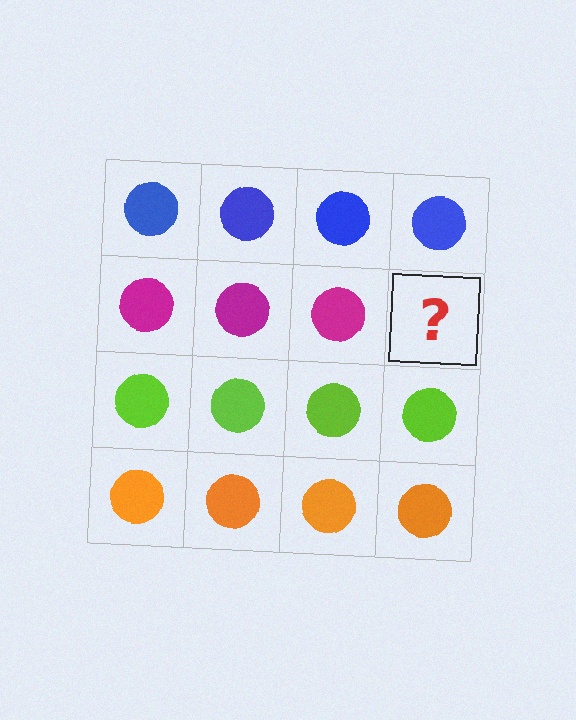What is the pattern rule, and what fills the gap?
The rule is that each row has a consistent color. The gap should be filled with a magenta circle.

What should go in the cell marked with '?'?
The missing cell should contain a magenta circle.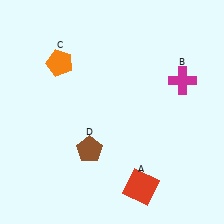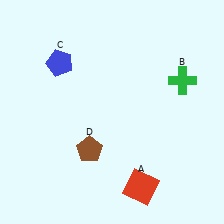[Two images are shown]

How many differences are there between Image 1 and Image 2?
There are 2 differences between the two images.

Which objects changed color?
B changed from magenta to green. C changed from orange to blue.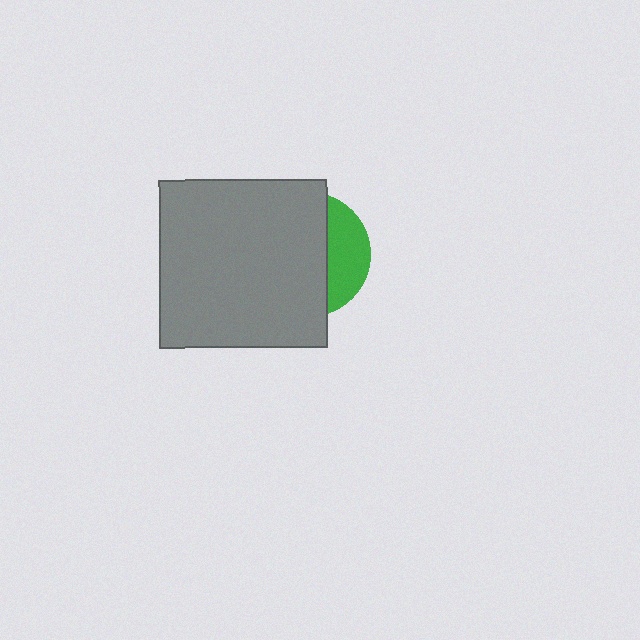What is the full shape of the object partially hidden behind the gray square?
The partially hidden object is a green circle.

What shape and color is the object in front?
The object in front is a gray square.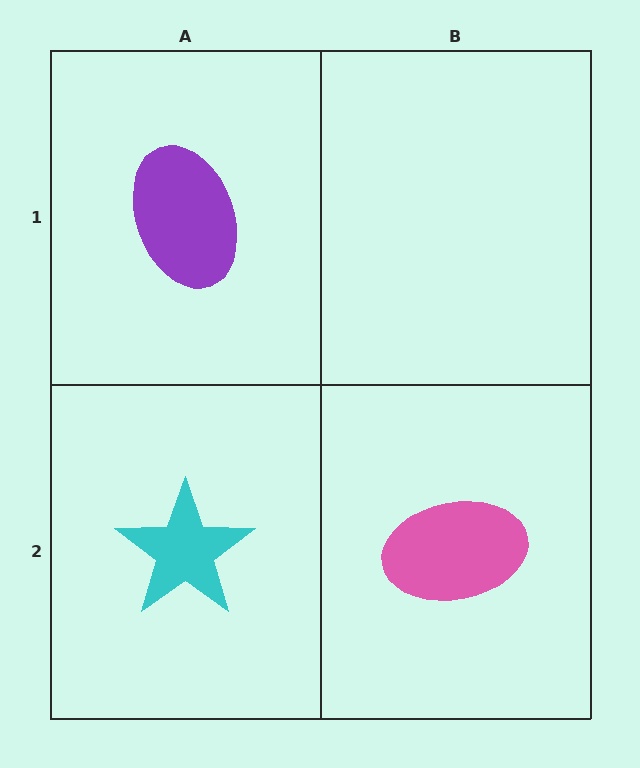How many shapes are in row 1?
1 shape.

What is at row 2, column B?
A pink ellipse.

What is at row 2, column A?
A cyan star.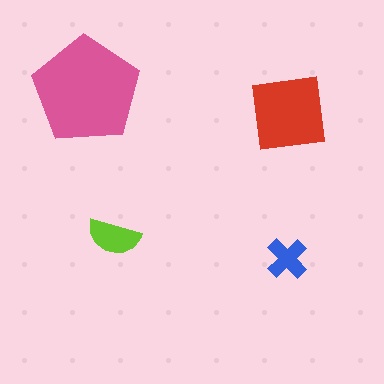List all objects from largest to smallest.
The pink pentagon, the red square, the lime semicircle, the blue cross.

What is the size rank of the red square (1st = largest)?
2nd.